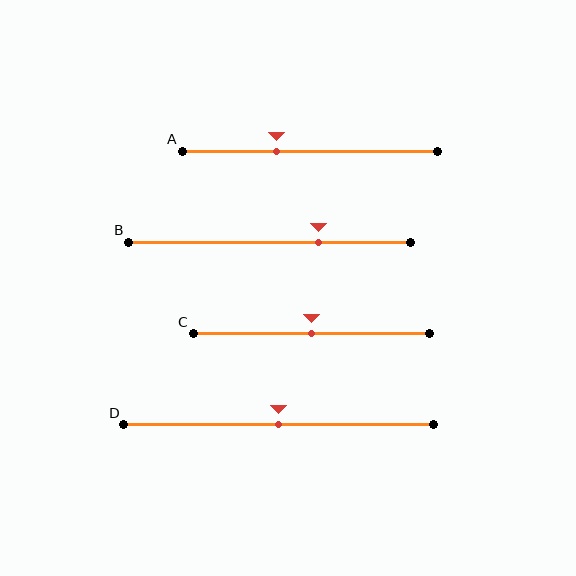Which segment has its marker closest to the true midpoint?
Segment C has its marker closest to the true midpoint.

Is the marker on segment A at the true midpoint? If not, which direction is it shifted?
No, the marker on segment A is shifted to the left by about 13% of the segment length.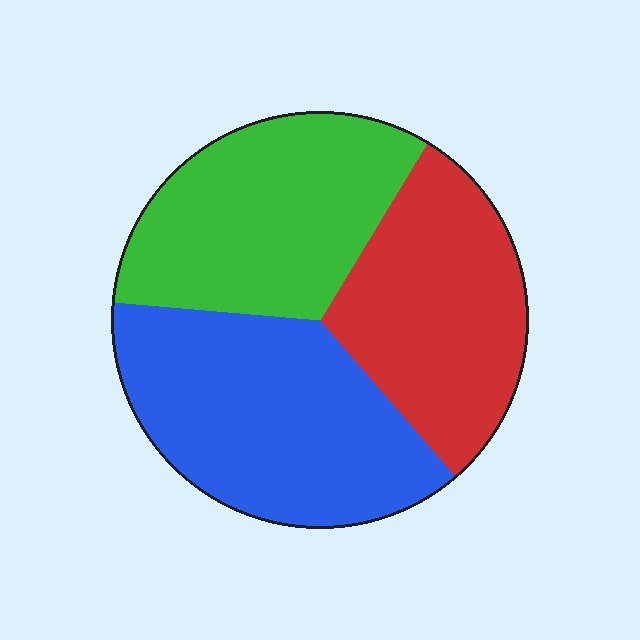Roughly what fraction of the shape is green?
Green takes up about one third (1/3) of the shape.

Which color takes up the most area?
Blue, at roughly 40%.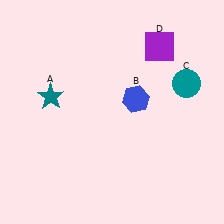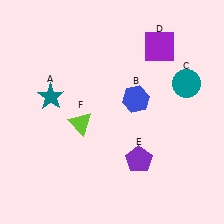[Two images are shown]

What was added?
A purple pentagon (E), a lime triangle (F) were added in Image 2.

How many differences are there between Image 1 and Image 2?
There are 2 differences between the two images.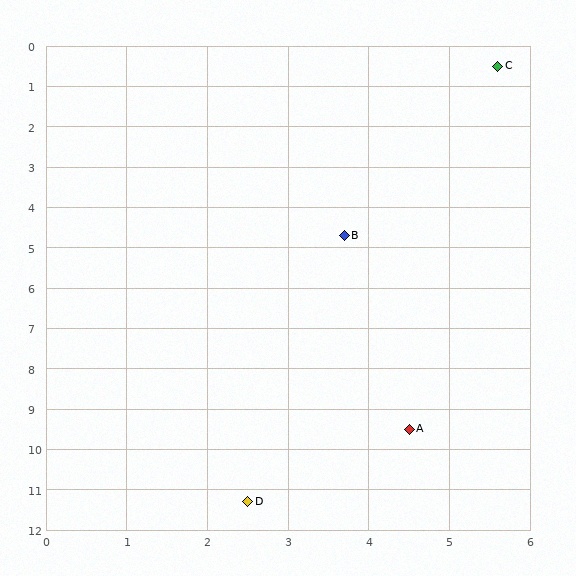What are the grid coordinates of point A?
Point A is at approximately (4.5, 9.5).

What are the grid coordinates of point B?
Point B is at approximately (3.7, 4.7).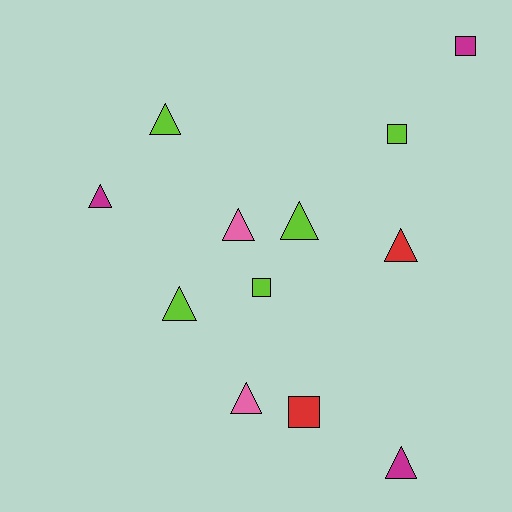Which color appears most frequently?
Lime, with 5 objects.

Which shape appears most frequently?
Triangle, with 8 objects.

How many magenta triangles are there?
There are 2 magenta triangles.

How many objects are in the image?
There are 12 objects.